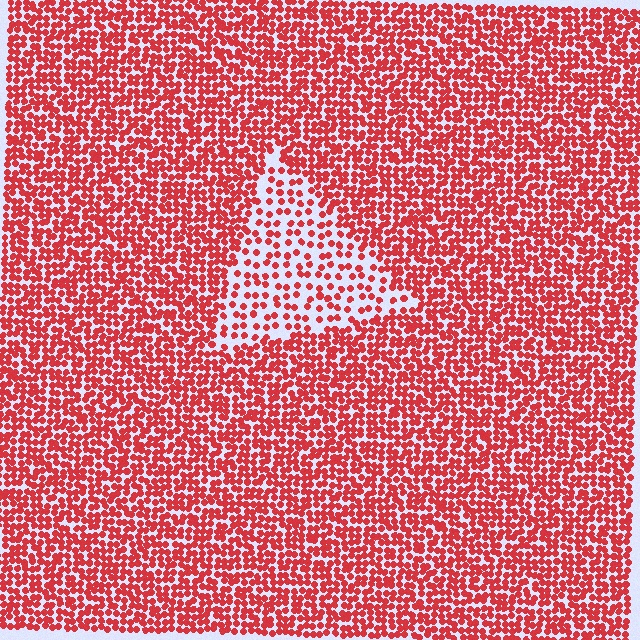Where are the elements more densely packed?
The elements are more densely packed outside the triangle boundary.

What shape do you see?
I see a triangle.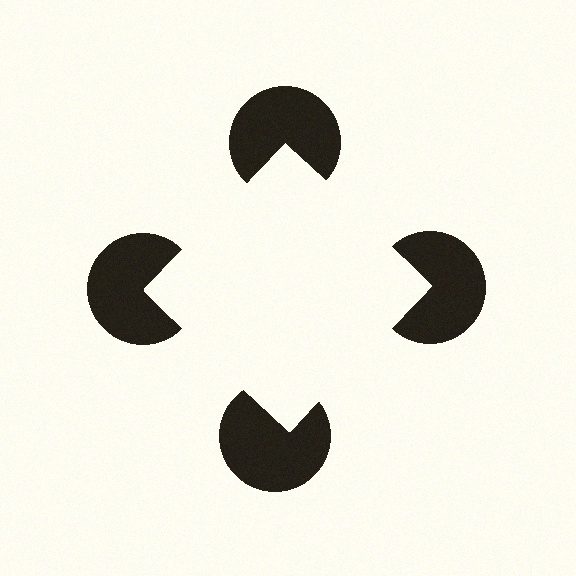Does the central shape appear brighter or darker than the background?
It typically appears slightly brighter than the background, even though no actual brightness change is drawn.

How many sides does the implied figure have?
4 sides.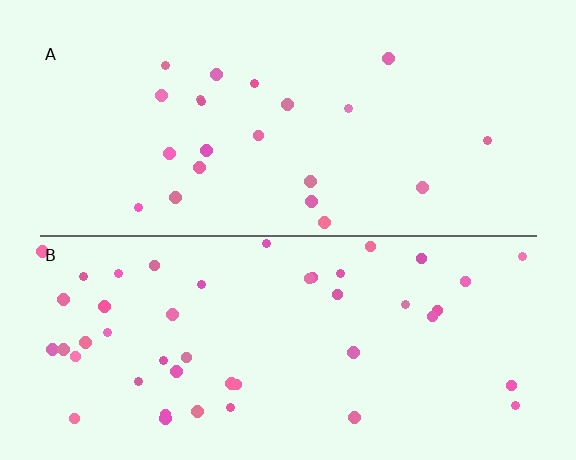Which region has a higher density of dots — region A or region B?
B (the bottom).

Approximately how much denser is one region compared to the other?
Approximately 2.2× — region B over region A.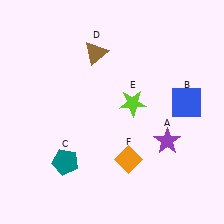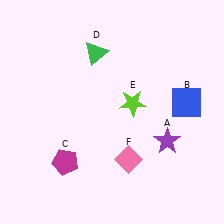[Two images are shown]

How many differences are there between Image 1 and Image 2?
There are 3 differences between the two images.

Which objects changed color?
C changed from teal to magenta. D changed from brown to green. F changed from orange to pink.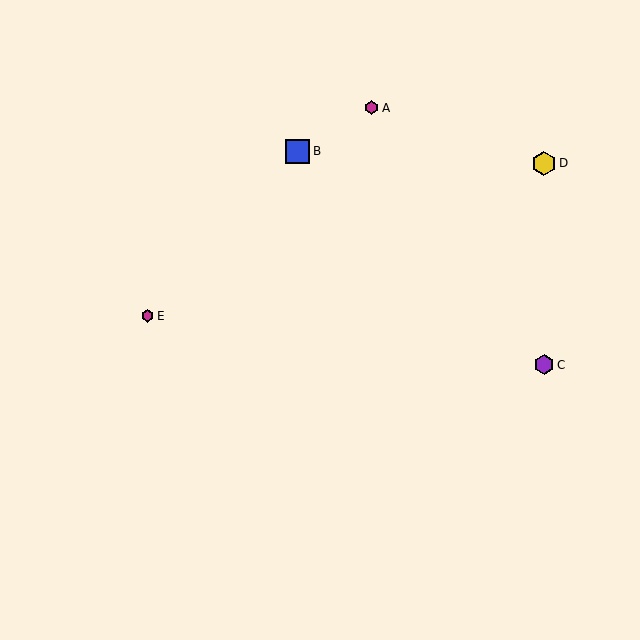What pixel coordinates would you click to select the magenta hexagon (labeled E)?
Click at (147, 316) to select the magenta hexagon E.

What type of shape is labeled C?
Shape C is a purple hexagon.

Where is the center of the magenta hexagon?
The center of the magenta hexagon is at (372, 108).